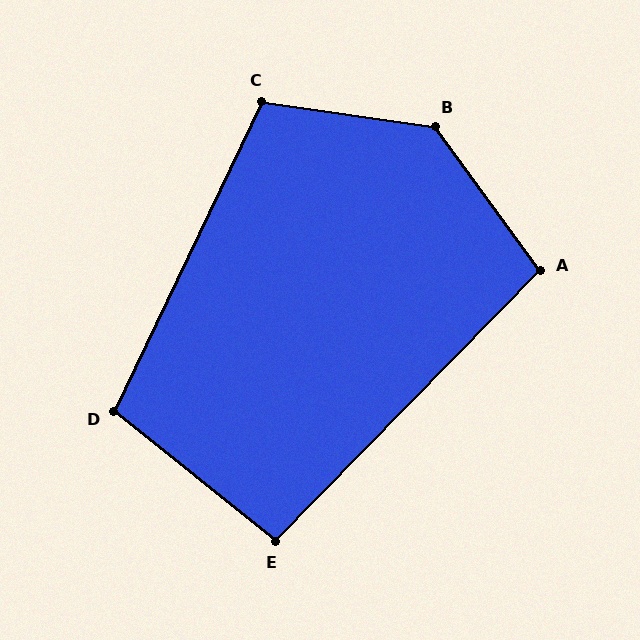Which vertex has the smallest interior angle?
E, at approximately 96 degrees.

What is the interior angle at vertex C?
Approximately 108 degrees (obtuse).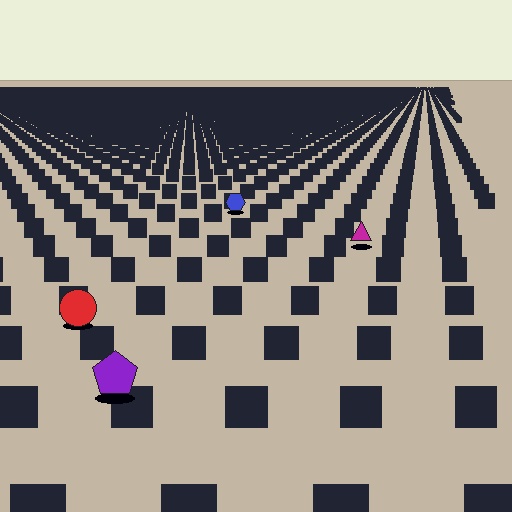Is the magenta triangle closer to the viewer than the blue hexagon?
Yes. The magenta triangle is closer — you can tell from the texture gradient: the ground texture is coarser near it.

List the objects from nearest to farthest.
From nearest to farthest: the purple pentagon, the red circle, the magenta triangle, the blue hexagon.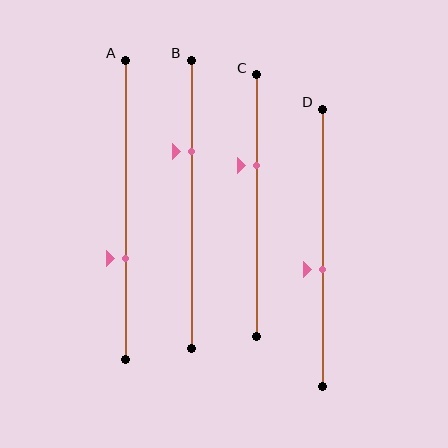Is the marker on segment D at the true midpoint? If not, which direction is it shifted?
No, the marker on segment D is shifted downward by about 8% of the segment length.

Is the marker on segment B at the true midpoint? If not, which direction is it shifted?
No, the marker on segment B is shifted upward by about 18% of the segment length.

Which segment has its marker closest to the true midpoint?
Segment D has its marker closest to the true midpoint.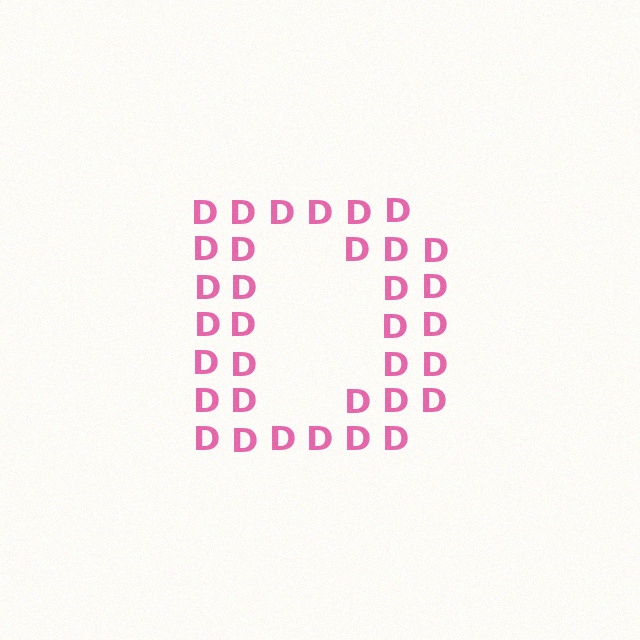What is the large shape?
The large shape is the letter D.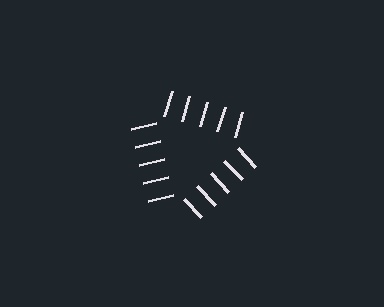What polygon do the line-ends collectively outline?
An illusory triangle — the line segments terminate on its edges but no continuous stroke is drawn.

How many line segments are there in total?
15 — 5 along each of the 3 edges.